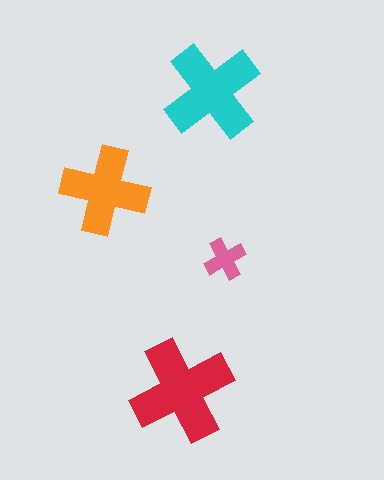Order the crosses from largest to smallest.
the red one, the cyan one, the orange one, the pink one.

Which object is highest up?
The cyan cross is topmost.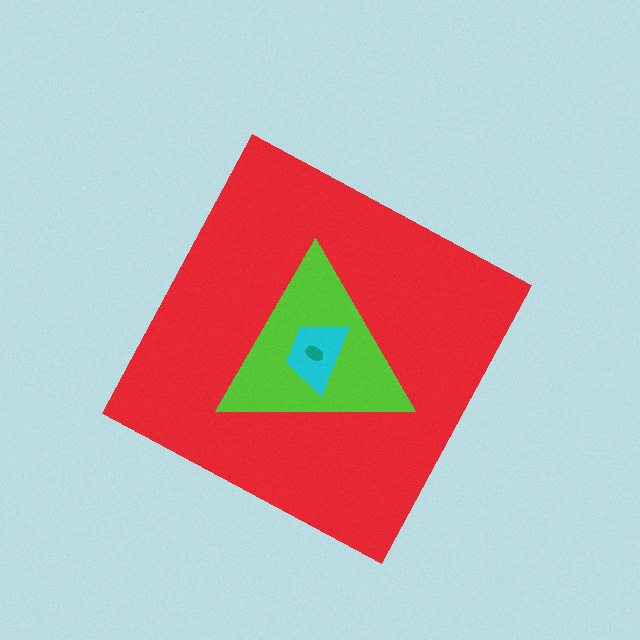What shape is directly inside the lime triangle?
The cyan trapezoid.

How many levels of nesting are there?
4.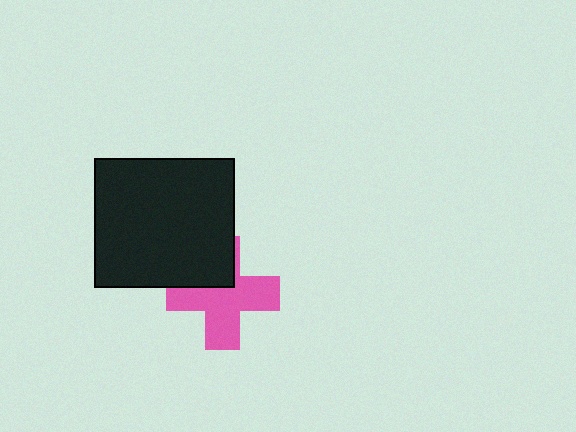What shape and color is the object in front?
The object in front is a black rectangle.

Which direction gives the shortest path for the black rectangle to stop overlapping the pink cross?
Moving up gives the shortest separation.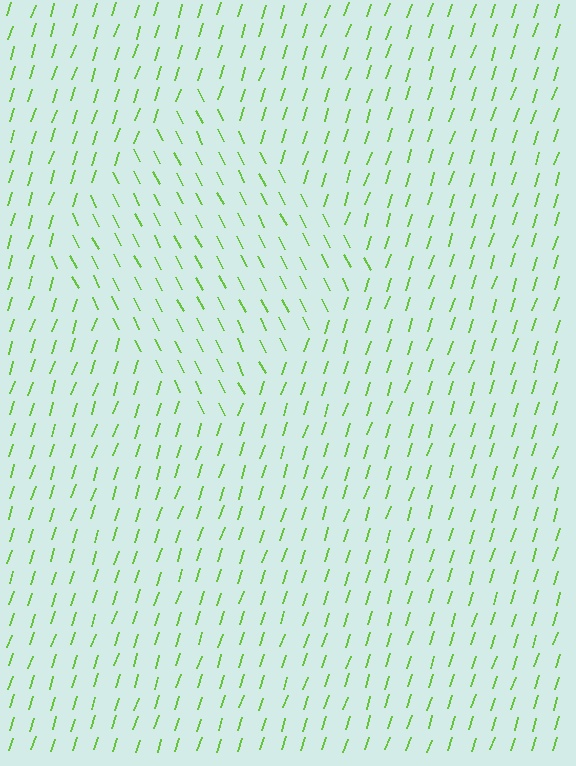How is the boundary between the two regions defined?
The boundary is defined purely by a change in line orientation (approximately 45 degrees difference). All lines are the same color and thickness.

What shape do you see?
I see a diamond.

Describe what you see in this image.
The image is filled with small lime line segments. A diamond region in the image has lines oriented differently from the surrounding lines, creating a visible texture boundary.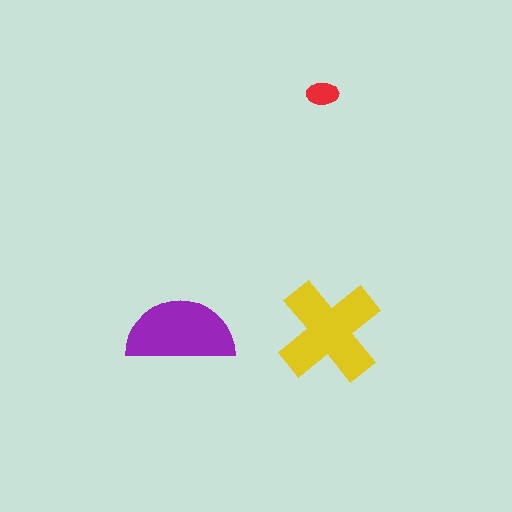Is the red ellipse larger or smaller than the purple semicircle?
Smaller.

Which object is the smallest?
The red ellipse.